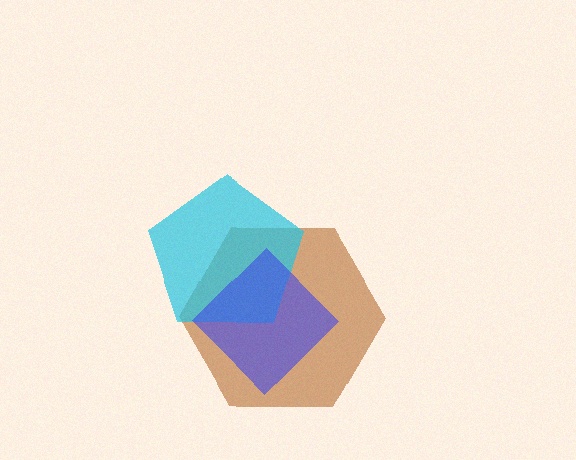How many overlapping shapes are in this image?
There are 3 overlapping shapes in the image.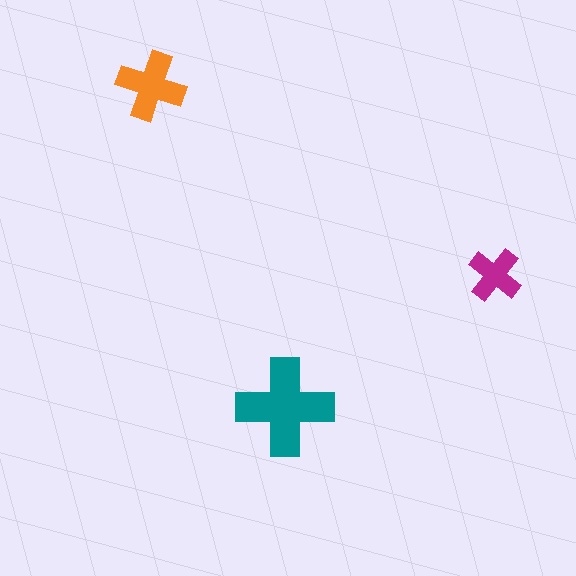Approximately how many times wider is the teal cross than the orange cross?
About 1.5 times wider.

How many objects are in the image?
There are 3 objects in the image.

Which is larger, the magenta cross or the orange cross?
The orange one.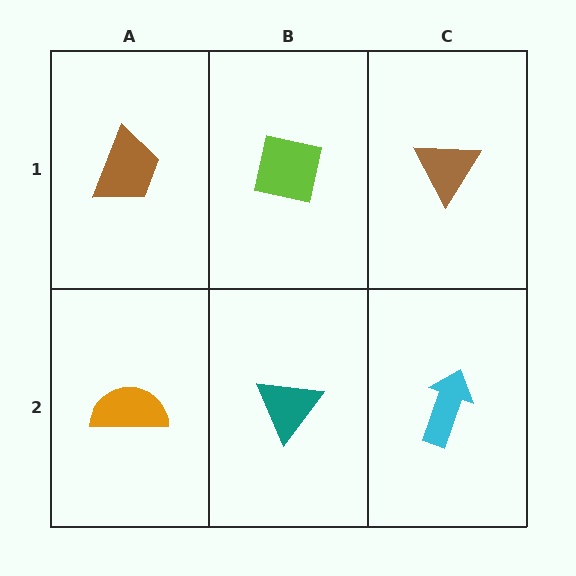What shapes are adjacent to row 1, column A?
An orange semicircle (row 2, column A), a lime square (row 1, column B).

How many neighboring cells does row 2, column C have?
2.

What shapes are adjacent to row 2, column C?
A brown triangle (row 1, column C), a teal triangle (row 2, column B).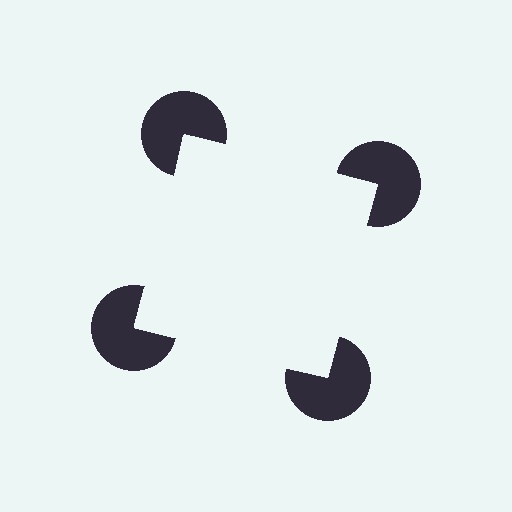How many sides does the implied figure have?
4 sides.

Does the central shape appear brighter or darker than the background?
It typically appears slightly brighter than the background, even though no actual brightness change is drawn.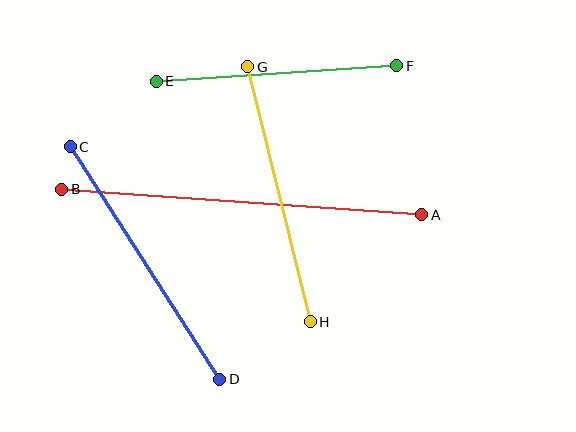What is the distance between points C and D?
The distance is approximately 276 pixels.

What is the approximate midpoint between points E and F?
The midpoint is at approximately (276, 74) pixels.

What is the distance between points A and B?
The distance is approximately 361 pixels.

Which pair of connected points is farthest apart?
Points A and B are farthest apart.